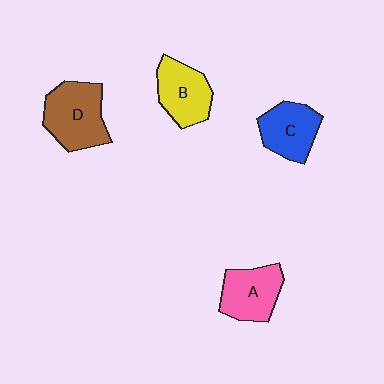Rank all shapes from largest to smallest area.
From largest to smallest: D (brown), A (pink), B (yellow), C (blue).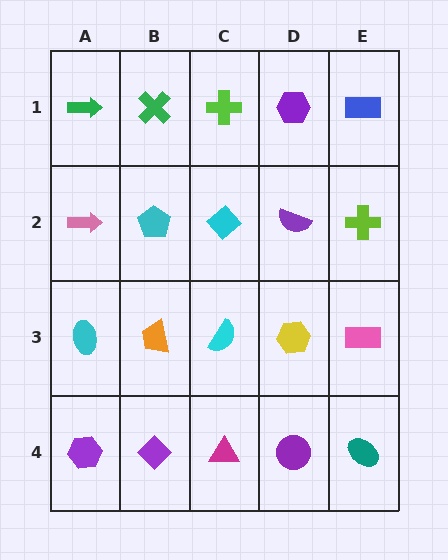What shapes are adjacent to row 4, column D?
A yellow hexagon (row 3, column D), a magenta triangle (row 4, column C), a teal ellipse (row 4, column E).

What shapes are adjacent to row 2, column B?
A green cross (row 1, column B), an orange trapezoid (row 3, column B), a pink arrow (row 2, column A), a cyan diamond (row 2, column C).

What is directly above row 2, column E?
A blue rectangle.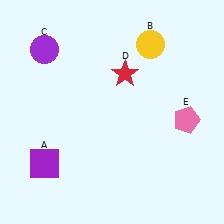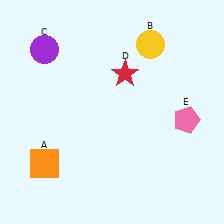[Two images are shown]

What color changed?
The square (A) changed from purple in Image 1 to orange in Image 2.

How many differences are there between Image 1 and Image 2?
There is 1 difference between the two images.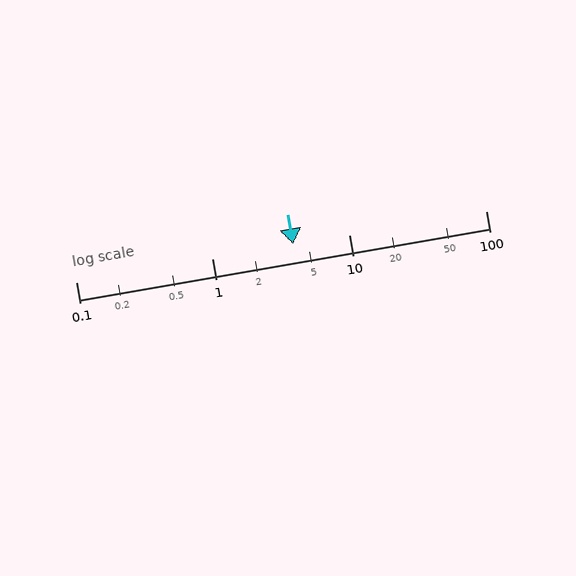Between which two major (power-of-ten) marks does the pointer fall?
The pointer is between 1 and 10.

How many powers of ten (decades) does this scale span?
The scale spans 3 decades, from 0.1 to 100.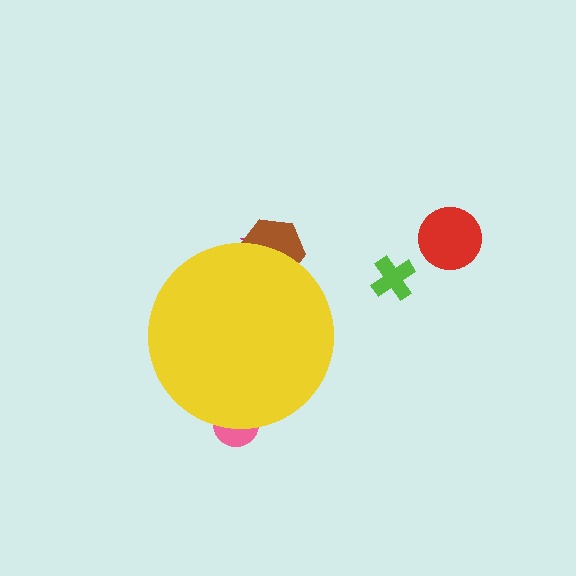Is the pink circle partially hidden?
Yes, the pink circle is partially hidden behind the yellow circle.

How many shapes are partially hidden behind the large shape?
3 shapes are partially hidden.